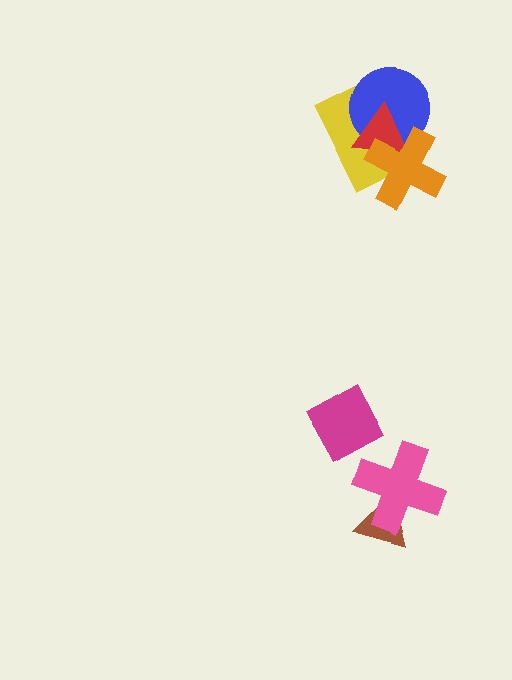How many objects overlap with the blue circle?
3 objects overlap with the blue circle.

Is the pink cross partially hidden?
No, no other shape covers it.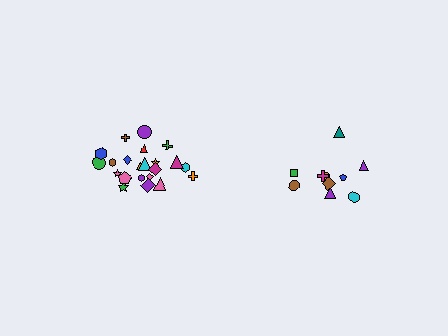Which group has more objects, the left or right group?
The left group.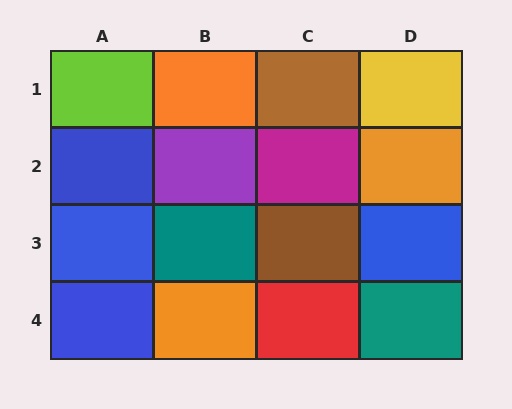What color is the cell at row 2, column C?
Magenta.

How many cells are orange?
3 cells are orange.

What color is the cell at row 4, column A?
Blue.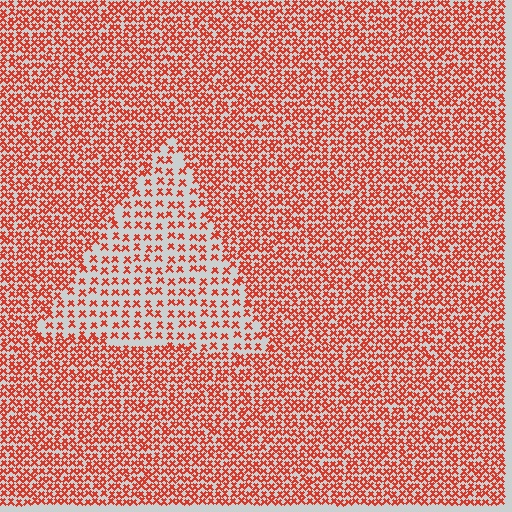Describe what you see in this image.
The image contains small red elements arranged at two different densities. A triangle-shaped region is visible where the elements are less densely packed than the surrounding area.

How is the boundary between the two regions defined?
The boundary is defined by a change in element density (approximately 2.1x ratio). All elements are the same color, size, and shape.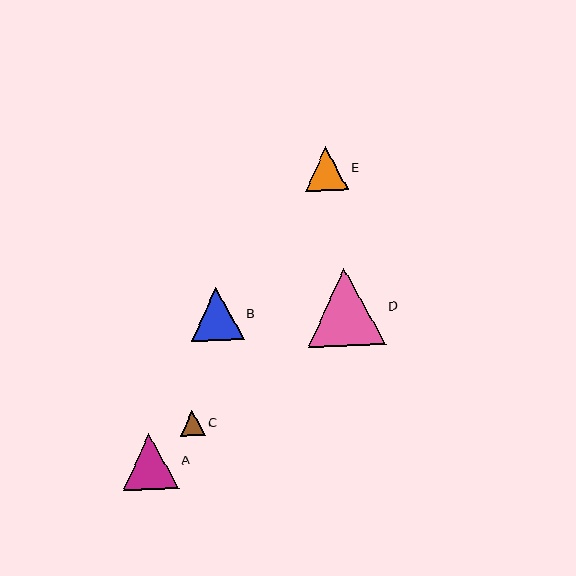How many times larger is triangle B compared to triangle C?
Triangle B is approximately 2.1 times the size of triangle C.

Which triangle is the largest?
Triangle D is the largest with a size of approximately 78 pixels.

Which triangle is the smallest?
Triangle C is the smallest with a size of approximately 25 pixels.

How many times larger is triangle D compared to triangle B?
Triangle D is approximately 1.5 times the size of triangle B.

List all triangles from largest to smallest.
From largest to smallest: D, A, B, E, C.